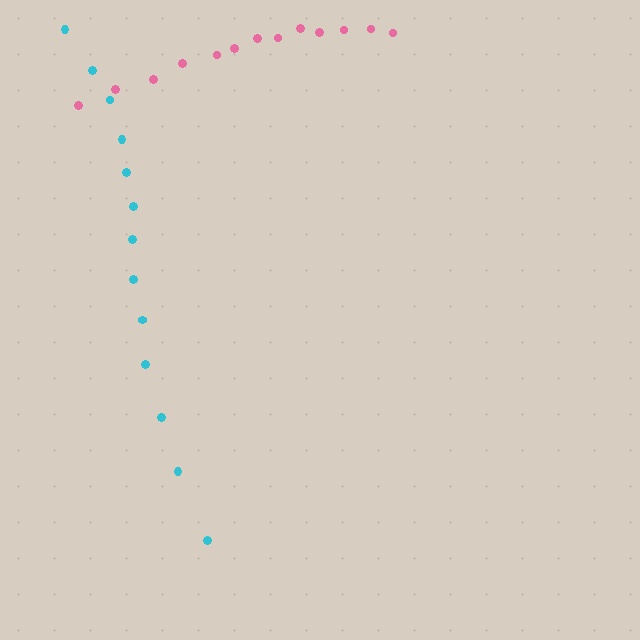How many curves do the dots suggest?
There are 2 distinct paths.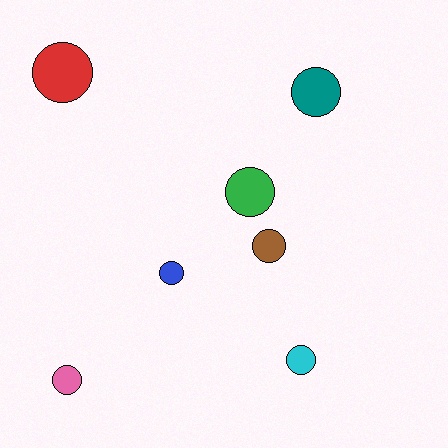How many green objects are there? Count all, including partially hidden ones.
There is 1 green object.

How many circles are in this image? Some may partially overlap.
There are 7 circles.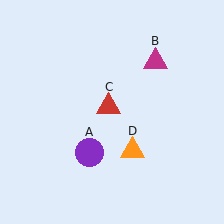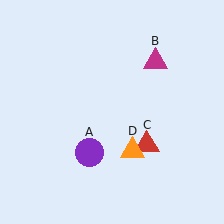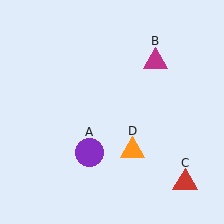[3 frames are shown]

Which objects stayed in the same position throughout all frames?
Purple circle (object A) and magenta triangle (object B) and orange triangle (object D) remained stationary.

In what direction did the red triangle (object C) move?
The red triangle (object C) moved down and to the right.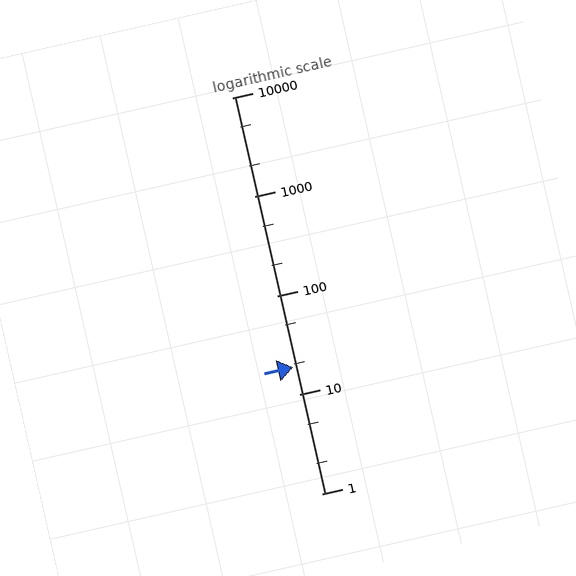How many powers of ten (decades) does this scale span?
The scale spans 4 decades, from 1 to 10000.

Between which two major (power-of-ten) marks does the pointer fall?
The pointer is between 10 and 100.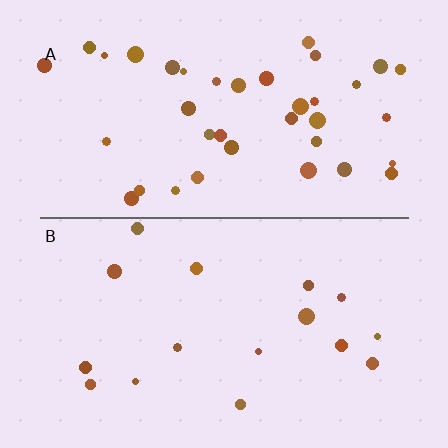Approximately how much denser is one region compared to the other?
Approximately 2.4× — region A over region B.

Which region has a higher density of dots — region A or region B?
A (the top).